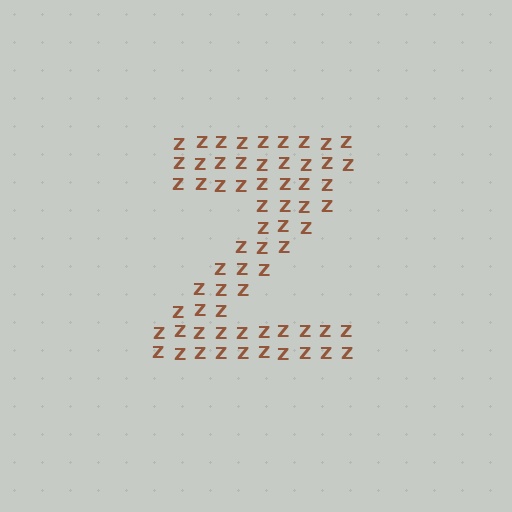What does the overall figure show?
The overall figure shows the letter Z.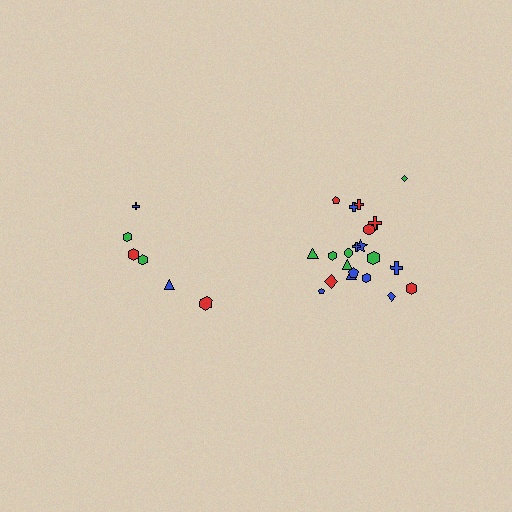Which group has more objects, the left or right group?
The right group.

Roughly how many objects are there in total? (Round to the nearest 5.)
Roughly 30 objects in total.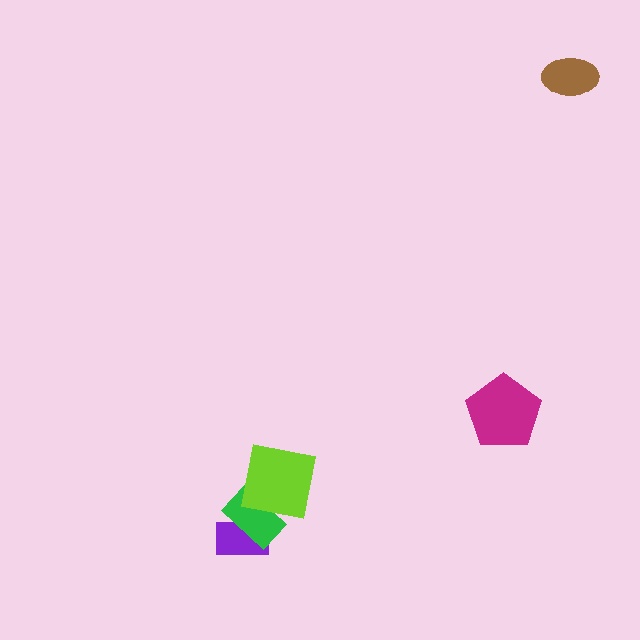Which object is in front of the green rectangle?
The lime square is in front of the green rectangle.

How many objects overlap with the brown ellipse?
0 objects overlap with the brown ellipse.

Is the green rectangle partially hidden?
Yes, it is partially covered by another shape.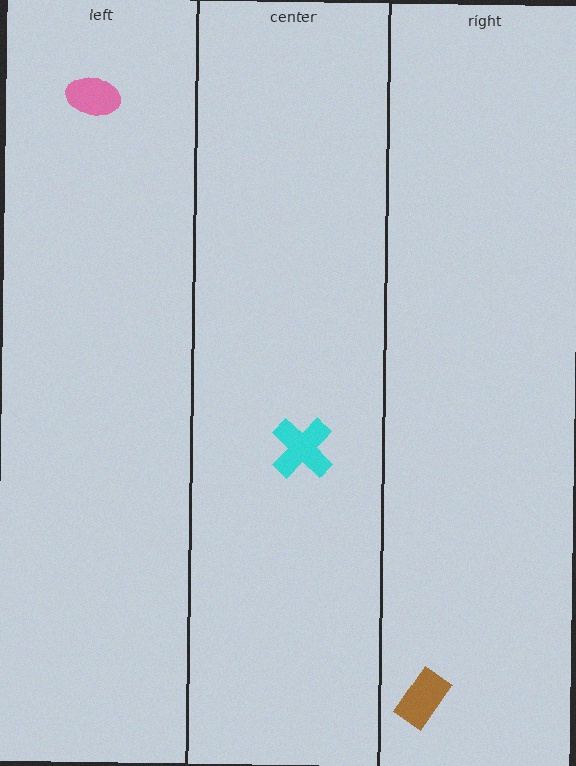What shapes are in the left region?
The pink ellipse.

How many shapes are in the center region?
1.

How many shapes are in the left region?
1.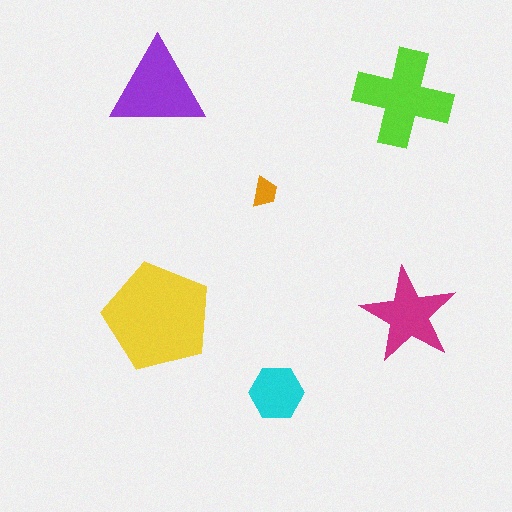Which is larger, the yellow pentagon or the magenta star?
The yellow pentagon.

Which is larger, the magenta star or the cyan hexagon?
The magenta star.